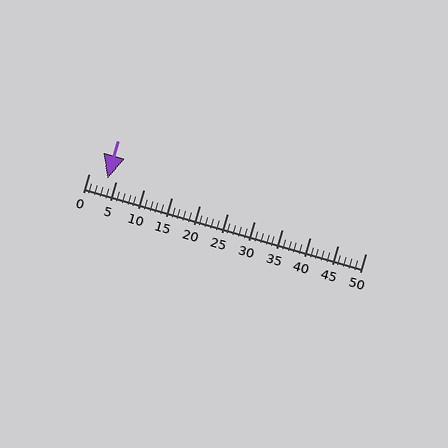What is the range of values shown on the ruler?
The ruler shows values from 0 to 50.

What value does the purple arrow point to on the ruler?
The purple arrow points to approximately 3.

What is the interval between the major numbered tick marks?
The major tick marks are spaced 5 units apart.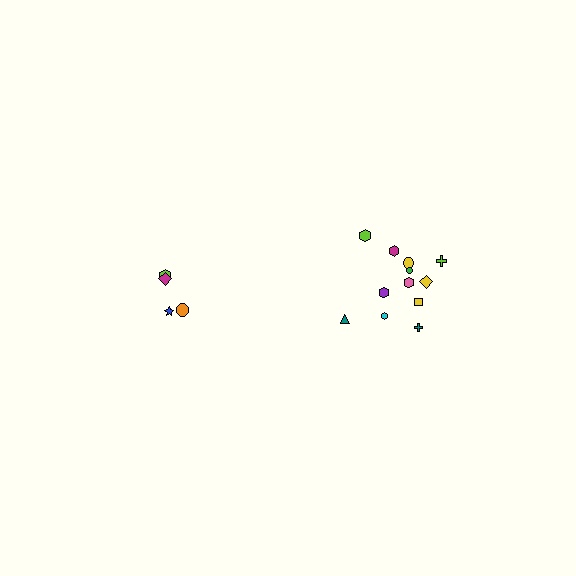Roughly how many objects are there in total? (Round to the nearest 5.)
Roughly 15 objects in total.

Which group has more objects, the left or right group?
The right group.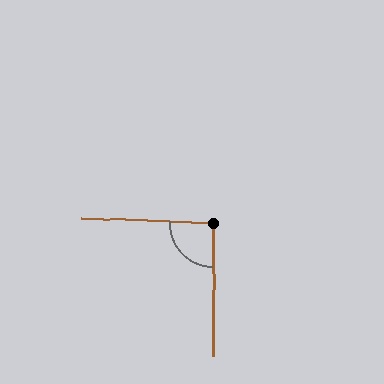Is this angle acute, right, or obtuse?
It is approximately a right angle.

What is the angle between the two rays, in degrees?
Approximately 92 degrees.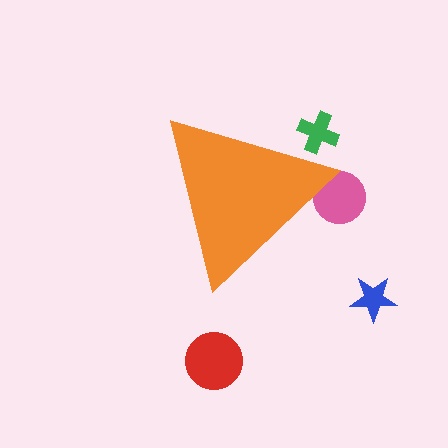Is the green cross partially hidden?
Yes, the green cross is partially hidden behind the orange triangle.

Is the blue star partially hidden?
No, the blue star is fully visible.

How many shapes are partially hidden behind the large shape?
2 shapes are partially hidden.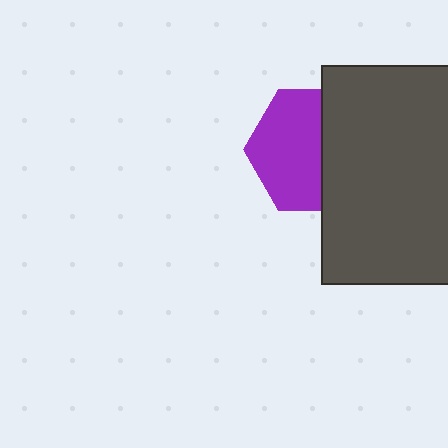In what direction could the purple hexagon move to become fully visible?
The purple hexagon could move left. That would shift it out from behind the dark gray rectangle entirely.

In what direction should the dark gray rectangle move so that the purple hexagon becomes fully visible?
The dark gray rectangle should move right. That is the shortest direction to clear the overlap and leave the purple hexagon fully visible.